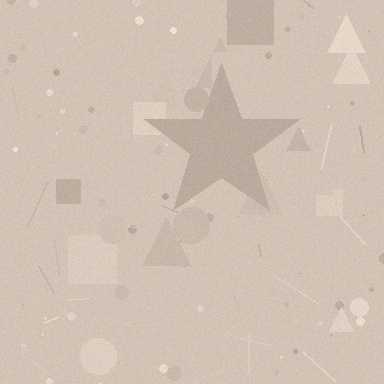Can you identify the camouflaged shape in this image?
The camouflaged shape is a star.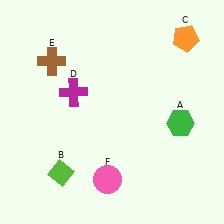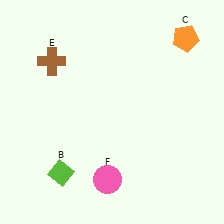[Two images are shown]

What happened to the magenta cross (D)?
The magenta cross (D) was removed in Image 2. It was in the top-left area of Image 1.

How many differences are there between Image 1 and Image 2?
There are 2 differences between the two images.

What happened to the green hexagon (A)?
The green hexagon (A) was removed in Image 2. It was in the bottom-right area of Image 1.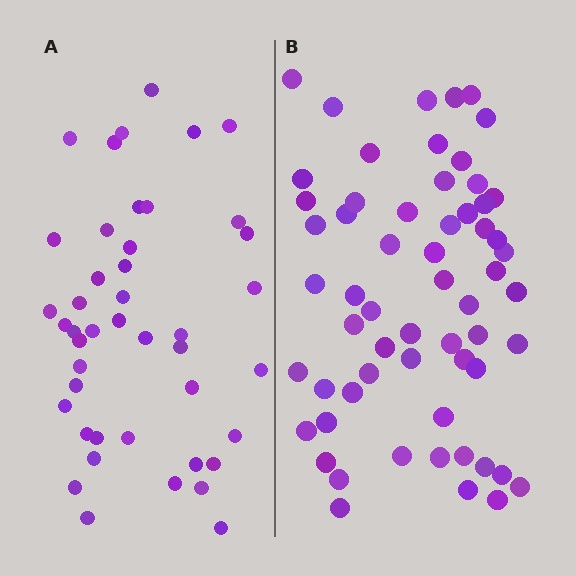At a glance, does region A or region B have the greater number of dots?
Region B (the right region) has more dots.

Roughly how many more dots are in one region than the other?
Region B has approximately 15 more dots than region A.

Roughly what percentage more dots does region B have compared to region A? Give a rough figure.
About 35% more.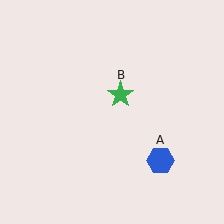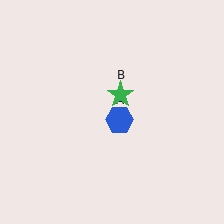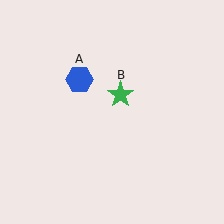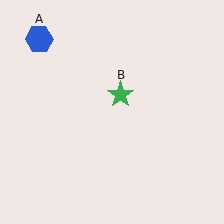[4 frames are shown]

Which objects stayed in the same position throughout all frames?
Green star (object B) remained stationary.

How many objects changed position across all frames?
1 object changed position: blue hexagon (object A).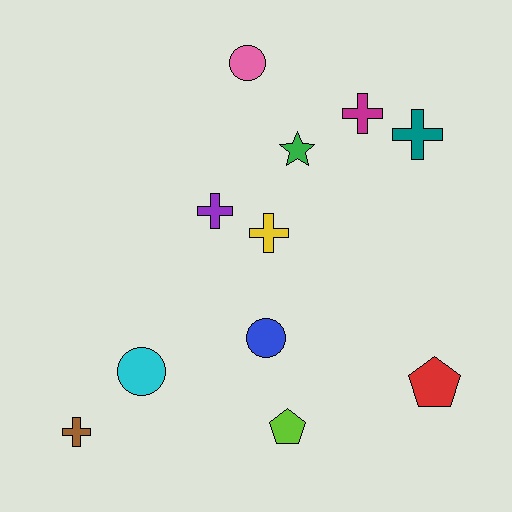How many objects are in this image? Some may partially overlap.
There are 11 objects.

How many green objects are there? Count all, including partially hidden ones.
There is 1 green object.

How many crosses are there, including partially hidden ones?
There are 5 crosses.